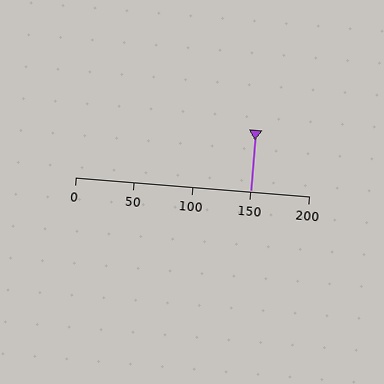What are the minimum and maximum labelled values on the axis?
The axis runs from 0 to 200.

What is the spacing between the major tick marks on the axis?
The major ticks are spaced 50 apart.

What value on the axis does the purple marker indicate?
The marker indicates approximately 150.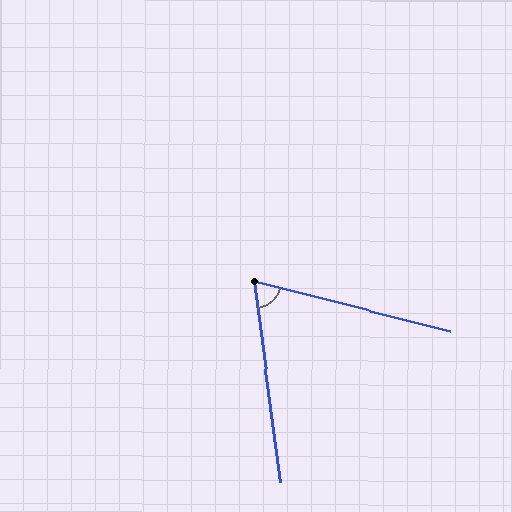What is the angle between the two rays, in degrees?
Approximately 68 degrees.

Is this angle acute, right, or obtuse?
It is acute.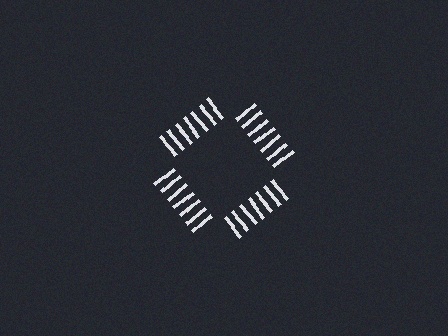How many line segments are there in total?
28 — 7 along each of the 4 edges.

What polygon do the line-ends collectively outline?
An illusory square — the line segments terminate on its edges but no continuous stroke is drawn.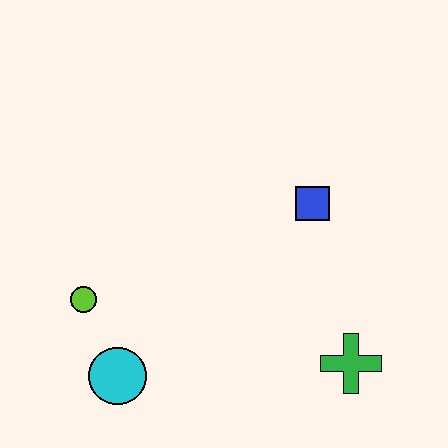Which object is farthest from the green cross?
The lime circle is farthest from the green cross.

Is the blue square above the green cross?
Yes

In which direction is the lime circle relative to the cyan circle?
The lime circle is above the cyan circle.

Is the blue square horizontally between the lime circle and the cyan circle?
No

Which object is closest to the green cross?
The blue square is closest to the green cross.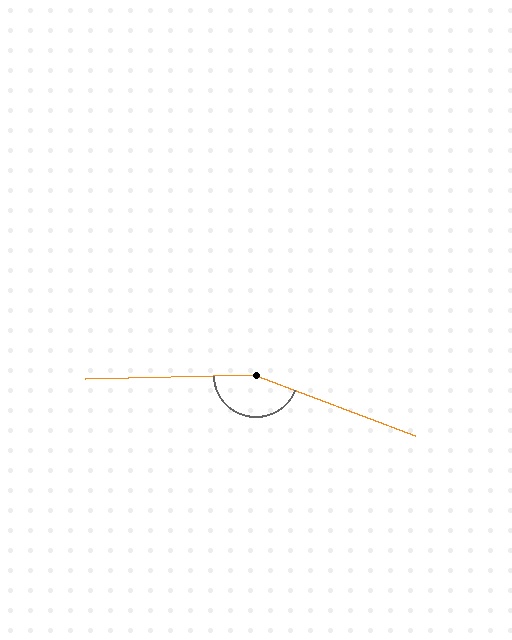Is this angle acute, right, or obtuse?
It is obtuse.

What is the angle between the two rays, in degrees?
Approximately 158 degrees.